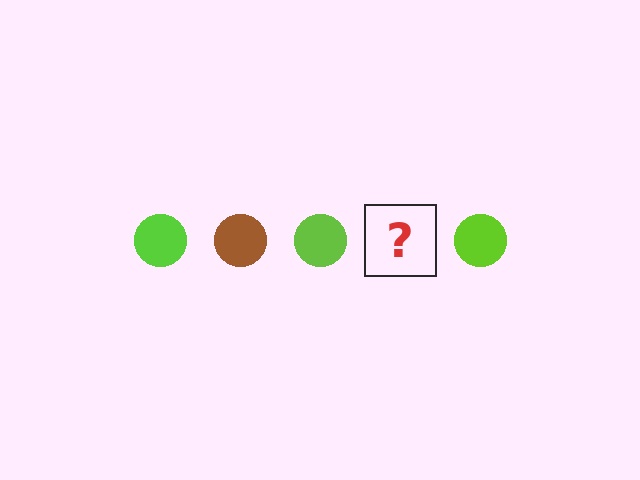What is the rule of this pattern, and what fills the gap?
The rule is that the pattern cycles through lime, brown circles. The gap should be filled with a brown circle.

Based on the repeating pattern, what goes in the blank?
The blank should be a brown circle.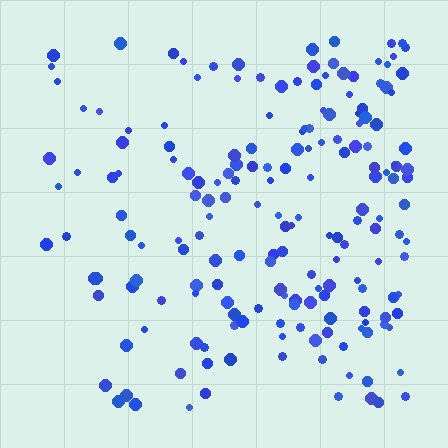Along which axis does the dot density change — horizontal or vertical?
Horizontal.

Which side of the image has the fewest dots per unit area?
The left.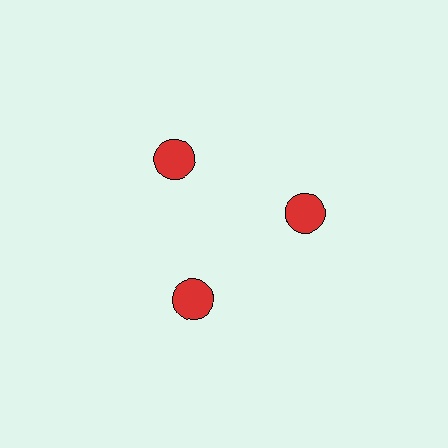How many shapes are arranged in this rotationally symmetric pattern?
There are 3 shapes, arranged in 3 groups of 1.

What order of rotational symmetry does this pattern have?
This pattern has 3-fold rotational symmetry.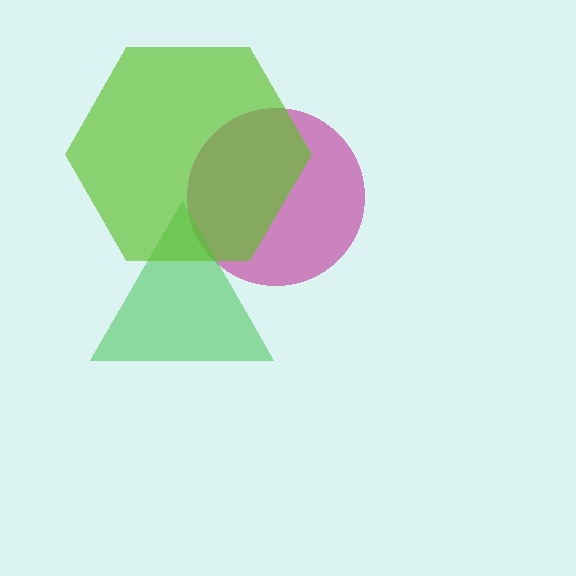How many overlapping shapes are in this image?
There are 3 overlapping shapes in the image.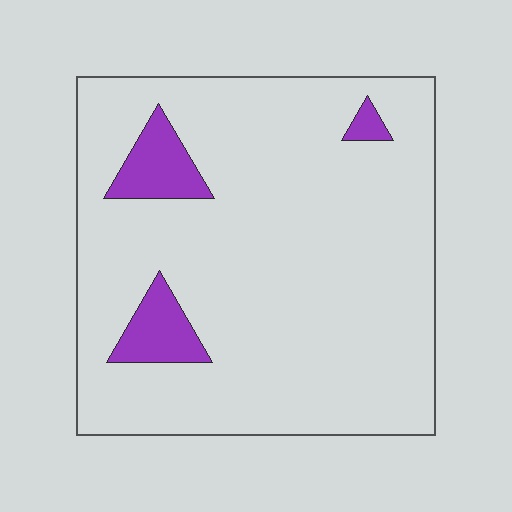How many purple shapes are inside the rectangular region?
3.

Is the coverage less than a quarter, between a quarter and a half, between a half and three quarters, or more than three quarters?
Less than a quarter.